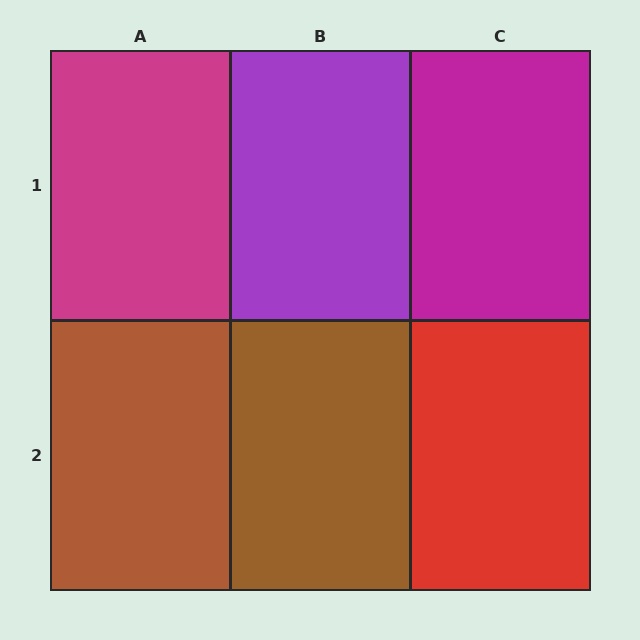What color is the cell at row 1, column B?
Purple.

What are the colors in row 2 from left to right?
Brown, brown, red.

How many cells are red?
1 cell is red.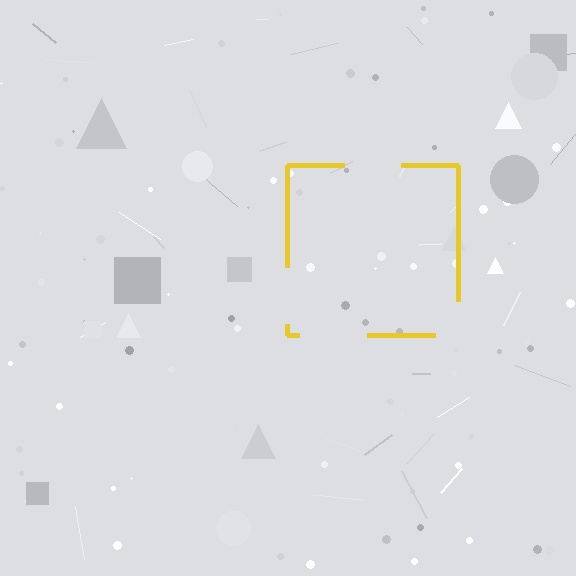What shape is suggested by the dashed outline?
The dashed outline suggests a square.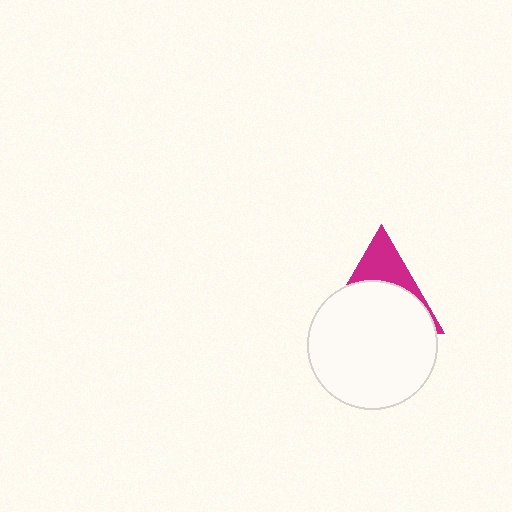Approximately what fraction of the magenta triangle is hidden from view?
Roughly 67% of the magenta triangle is hidden behind the white circle.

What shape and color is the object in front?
The object in front is a white circle.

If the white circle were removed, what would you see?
You would see the complete magenta triangle.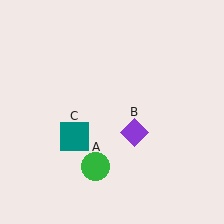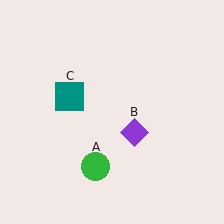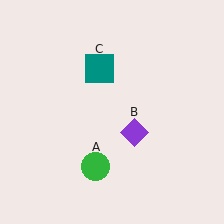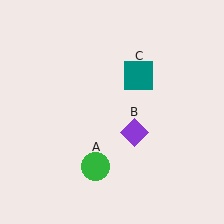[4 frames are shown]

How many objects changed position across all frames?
1 object changed position: teal square (object C).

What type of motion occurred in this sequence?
The teal square (object C) rotated clockwise around the center of the scene.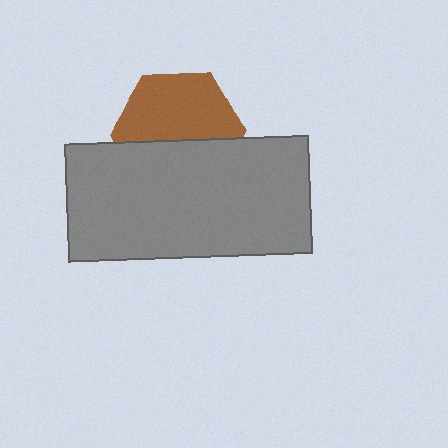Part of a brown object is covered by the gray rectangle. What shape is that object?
It is a hexagon.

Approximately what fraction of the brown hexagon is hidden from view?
Roughly 43% of the brown hexagon is hidden behind the gray rectangle.